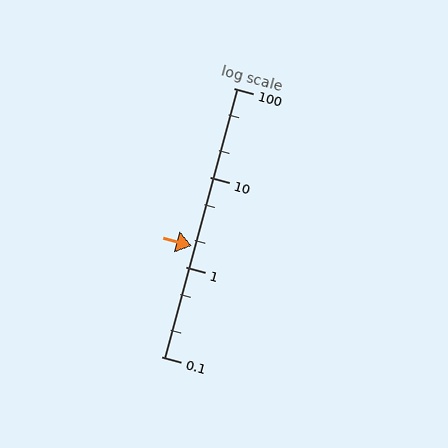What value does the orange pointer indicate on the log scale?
The pointer indicates approximately 1.7.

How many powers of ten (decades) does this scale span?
The scale spans 3 decades, from 0.1 to 100.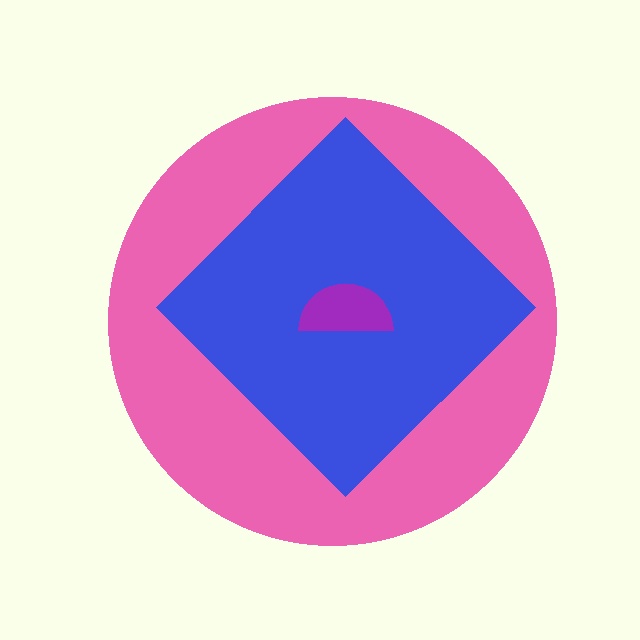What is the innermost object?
The purple semicircle.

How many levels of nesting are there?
3.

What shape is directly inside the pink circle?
The blue diamond.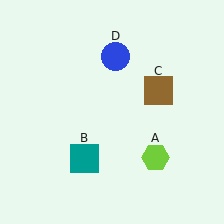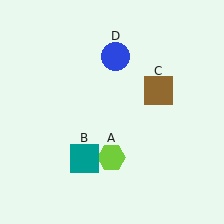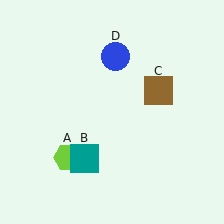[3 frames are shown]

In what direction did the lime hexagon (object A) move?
The lime hexagon (object A) moved left.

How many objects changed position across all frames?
1 object changed position: lime hexagon (object A).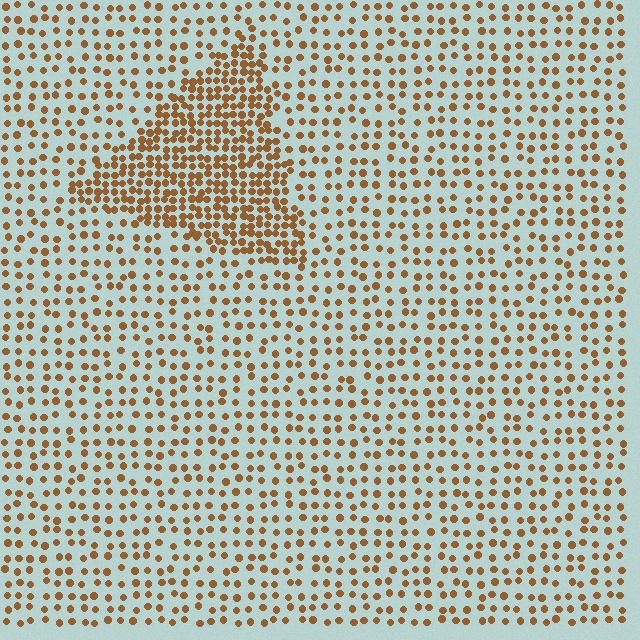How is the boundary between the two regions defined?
The boundary is defined by a change in element density (approximately 2.3x ratio). All elements are the same color, size, and shape.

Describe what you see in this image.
The image contains small brown elements arranged at two different densities. A triangle-shaped region is visible where the elements are more densely packed than the surrounding area.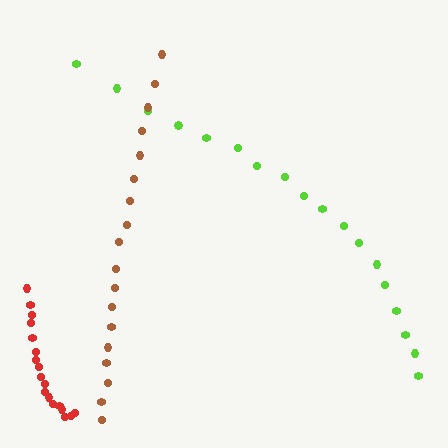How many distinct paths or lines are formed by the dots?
There are 3 distinct paths.